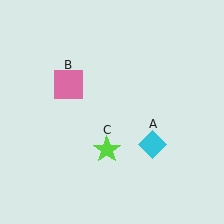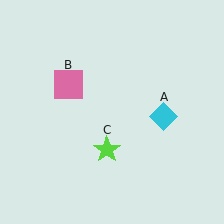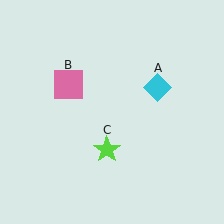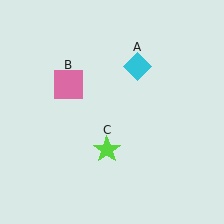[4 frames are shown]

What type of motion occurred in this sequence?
The cyan diamond (object A) rotated counterclockwise around the center of the scene.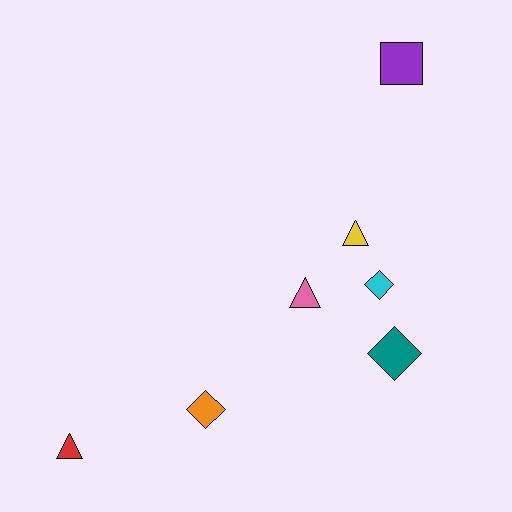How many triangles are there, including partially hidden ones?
There are 3 triangles.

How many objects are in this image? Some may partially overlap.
There are 7 objects.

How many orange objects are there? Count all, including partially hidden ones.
There is 1 orange object.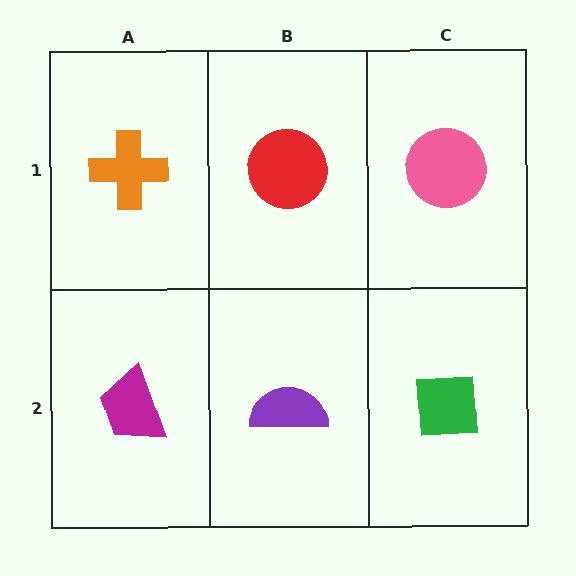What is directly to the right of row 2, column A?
A purple semicircle.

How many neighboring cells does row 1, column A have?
2.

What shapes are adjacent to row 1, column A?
A magenta trapezoid (row 2, column A), a red circle (row 1, column B).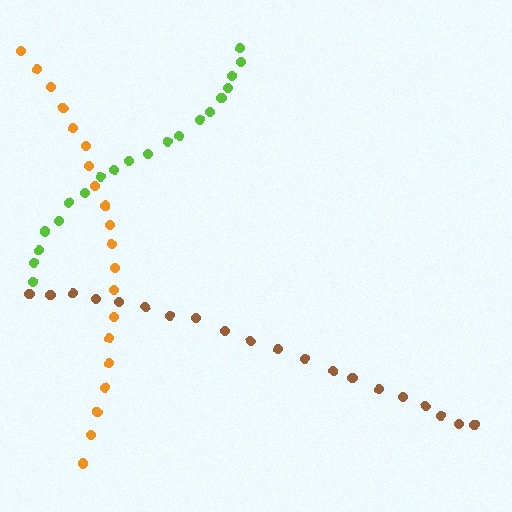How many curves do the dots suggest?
There are 3 distinct paths.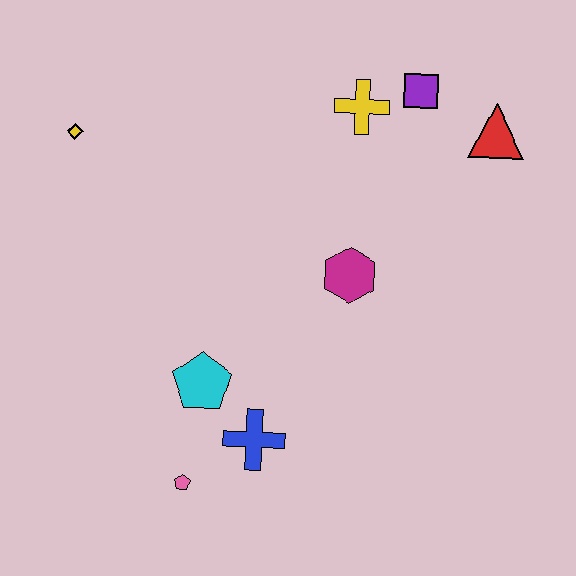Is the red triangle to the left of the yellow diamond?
No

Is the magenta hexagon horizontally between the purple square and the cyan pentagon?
Yes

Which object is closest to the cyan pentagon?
The blue cross is closest to the cyan pentagon.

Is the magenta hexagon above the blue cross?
Yes